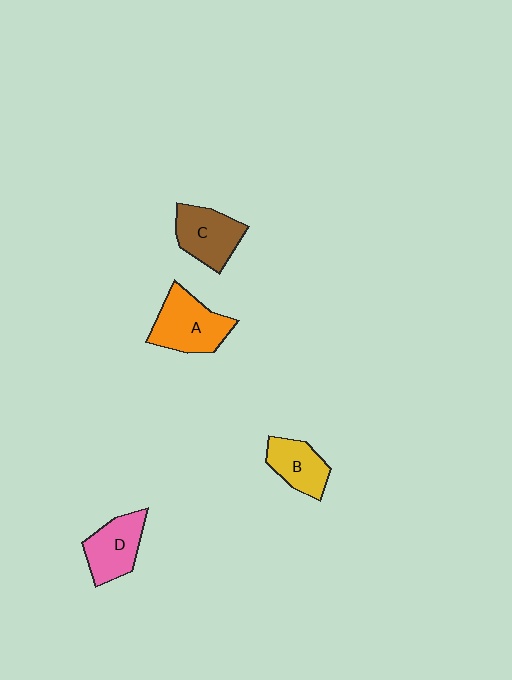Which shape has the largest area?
Shape A (orange).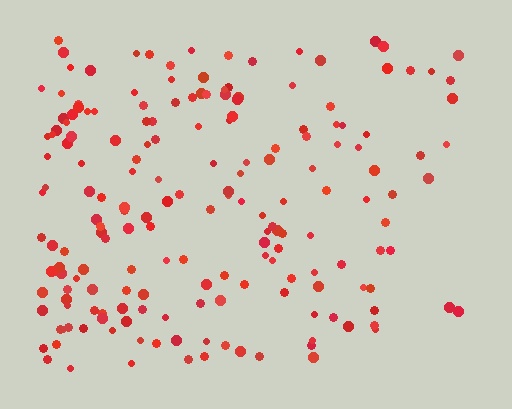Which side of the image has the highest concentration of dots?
The left.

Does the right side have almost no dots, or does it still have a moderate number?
Still a moderate number, just noticeably fewer than the left.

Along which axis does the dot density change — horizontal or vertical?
Horizontal.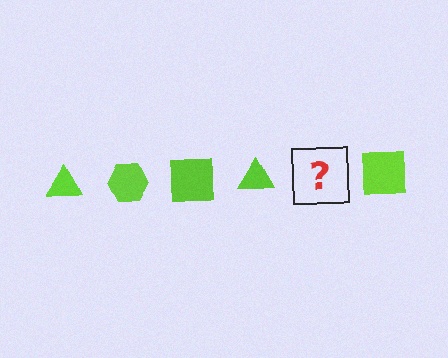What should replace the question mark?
The question mark should be replaced with a lime hexagon.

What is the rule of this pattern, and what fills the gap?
The rule is that the pattern cycles through triangle, hexagon, square shapes in lime. The gap should be filled with a lime hexagon.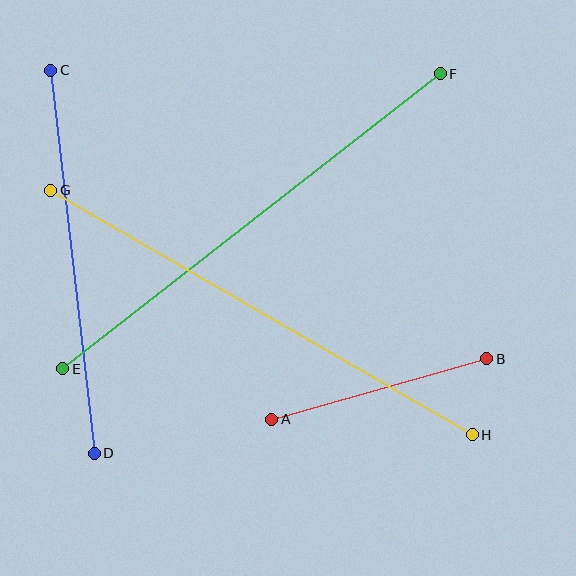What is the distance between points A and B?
The distance is approximately 223 pixels.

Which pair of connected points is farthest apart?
Points G and H are farthest apart.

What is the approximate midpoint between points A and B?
The midpoint is at approximately (379, 389) pixels.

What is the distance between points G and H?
The distance is approximately 487 pixels.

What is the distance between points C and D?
The distance is approximately 385 pixels.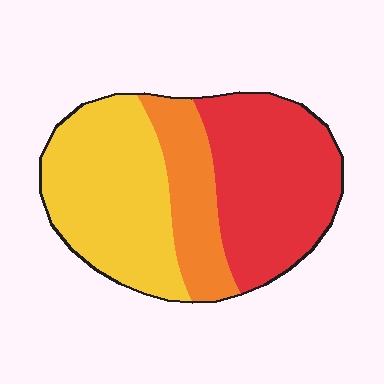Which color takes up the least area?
Orange, at roughly 20%.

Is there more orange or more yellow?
Yellow.